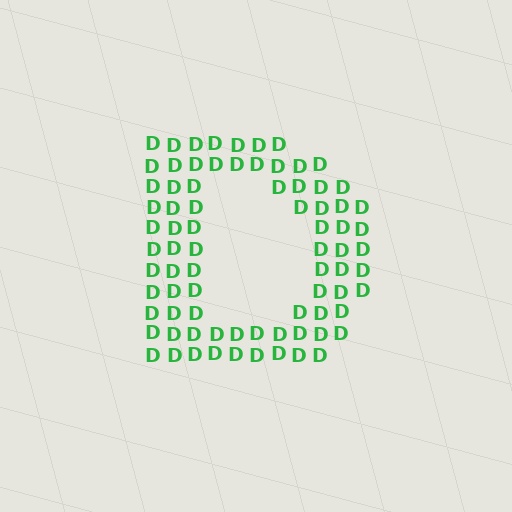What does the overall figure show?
The overall figure shows the letter D.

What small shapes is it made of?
It is made of small letter D's.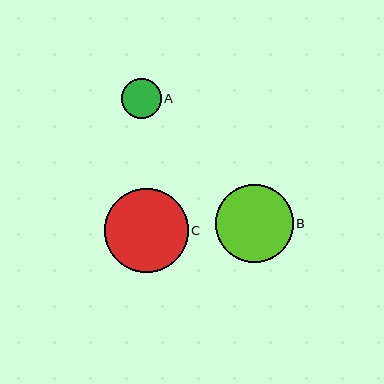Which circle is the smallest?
Circle A is the smallest with a size of approximately 40 pixels.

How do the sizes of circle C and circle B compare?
Circle C and circle B are approximately the same size.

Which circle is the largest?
Circle C is the largest with a size of approximately 84 pixels.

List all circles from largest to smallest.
From largest to smallest: C, B, A.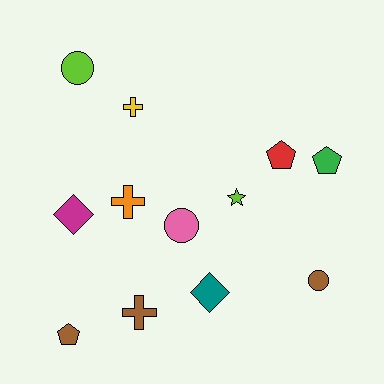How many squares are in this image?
There are no squares.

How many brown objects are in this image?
There are 3 brown objects.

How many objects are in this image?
There are 12 objects.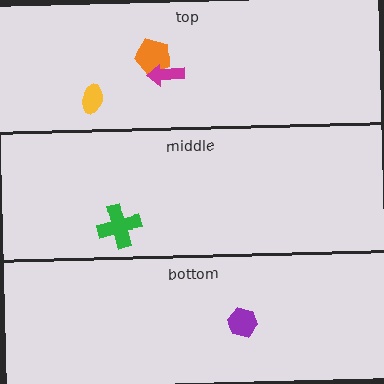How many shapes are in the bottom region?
1.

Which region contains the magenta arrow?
The top region.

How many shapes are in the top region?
3.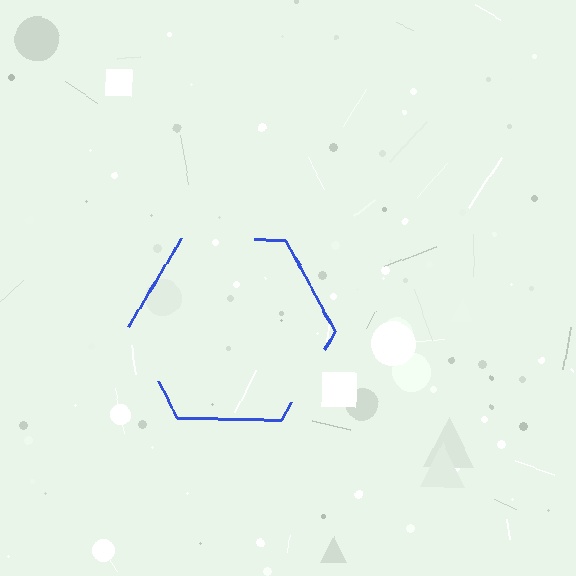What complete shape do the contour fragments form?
The contour fragments form a hexagon.